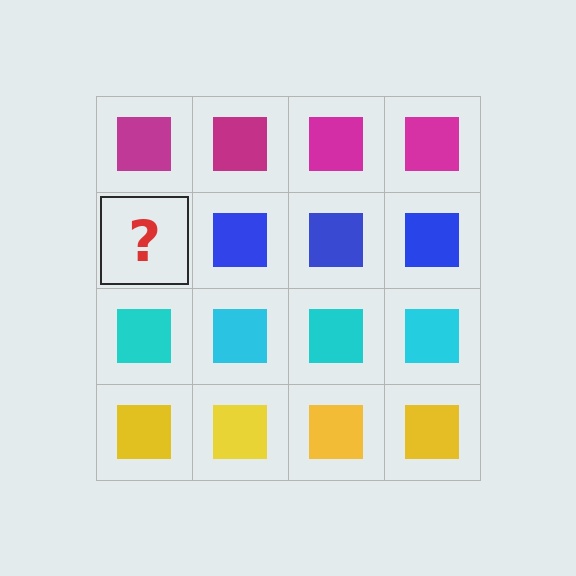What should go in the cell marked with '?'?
The missing cell should contain a blue square.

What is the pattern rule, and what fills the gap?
The rule is that each row has a consistent color. The gap should be filled with a blue square.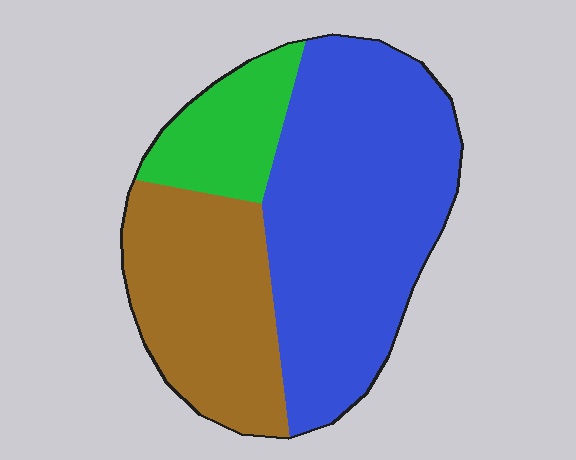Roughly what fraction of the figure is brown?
Brown takes up about one third (1/3) of the figure.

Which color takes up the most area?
Blue, at roughly 55%.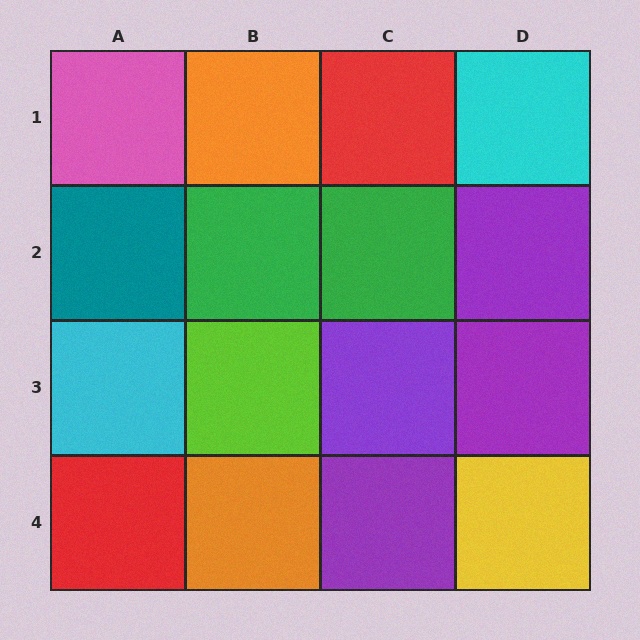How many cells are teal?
1 cell is teal.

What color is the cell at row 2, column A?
Teal.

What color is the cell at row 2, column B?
Green.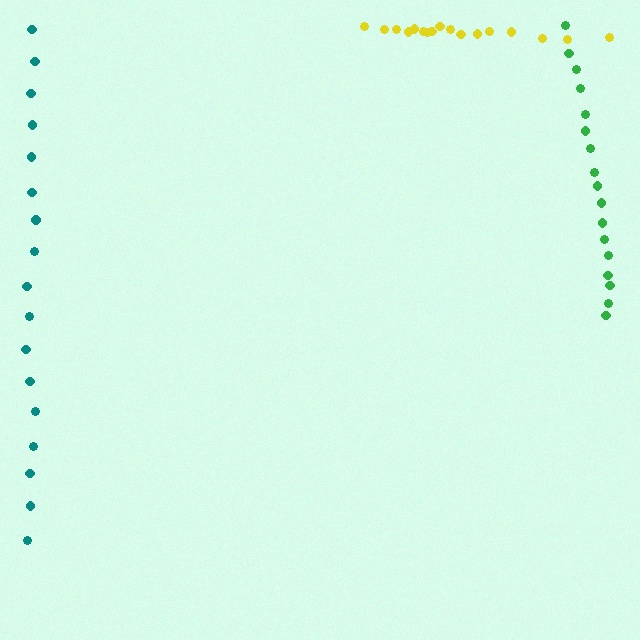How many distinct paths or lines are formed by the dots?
There are 3 distinct paths.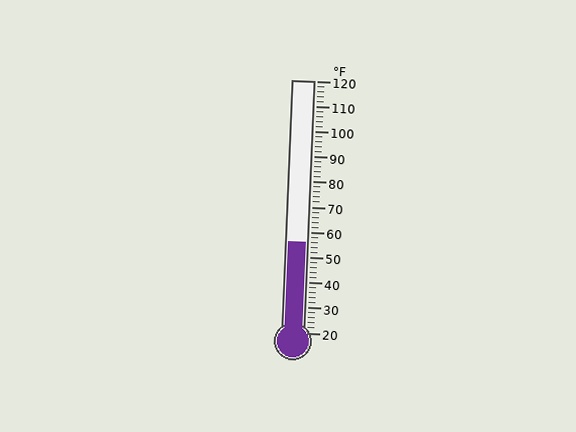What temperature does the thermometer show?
The thermometer shows approximately 56°F.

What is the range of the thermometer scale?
The thermometer scale ranges from 20°F to 120°F.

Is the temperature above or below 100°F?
The temperature is below 100°F.